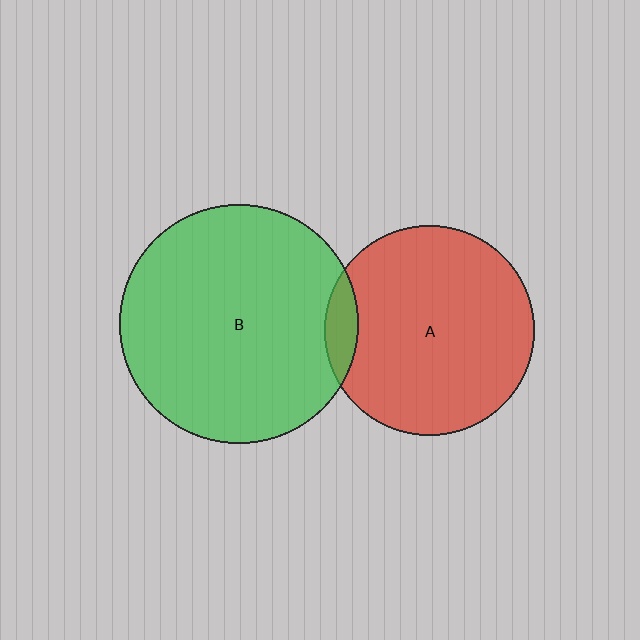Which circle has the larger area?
Circle B (green).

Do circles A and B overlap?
Yes.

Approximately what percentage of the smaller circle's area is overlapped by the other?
Approximately 10%.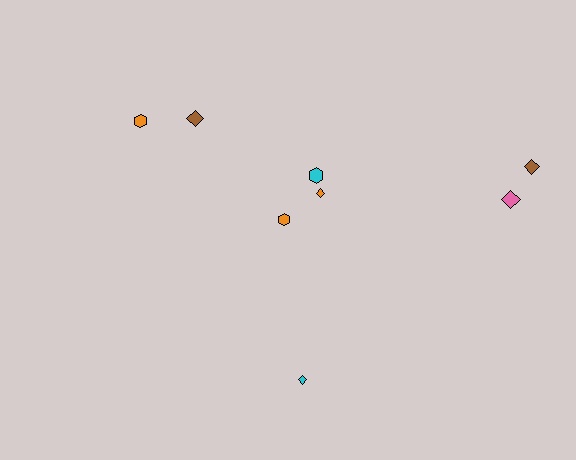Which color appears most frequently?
Orange, with 3 objects.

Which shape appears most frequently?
Diamond, with 5 objects.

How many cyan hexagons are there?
There is 1 cyan hexagon.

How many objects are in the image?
There are 8 objects.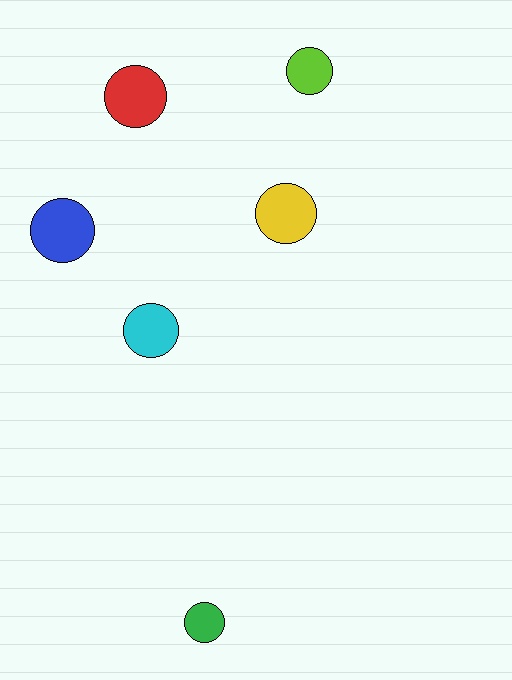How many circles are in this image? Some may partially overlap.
There are 6 circles.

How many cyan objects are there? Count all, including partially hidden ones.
There is 1 cyan object.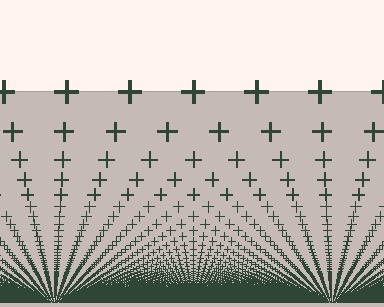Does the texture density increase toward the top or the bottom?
Density increases toward the bottom.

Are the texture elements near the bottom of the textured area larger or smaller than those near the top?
Smaller. The gradient is inverted — elements near the bottom are smaller and denser.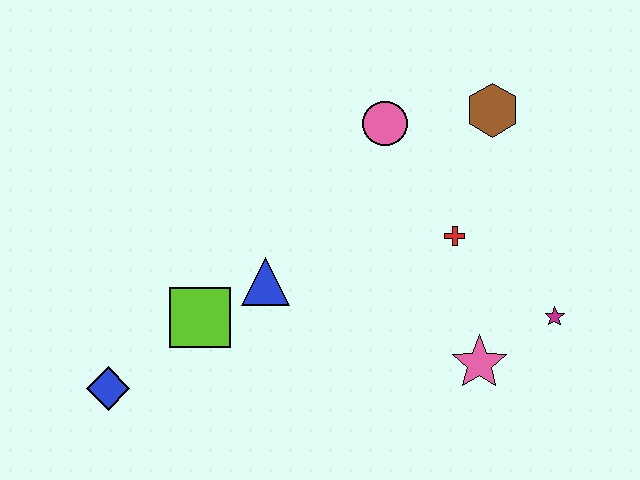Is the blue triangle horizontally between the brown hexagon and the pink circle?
No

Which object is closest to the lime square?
The blue triangle is closest to the lime square.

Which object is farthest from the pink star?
The blue diamond is farthest from the pink star.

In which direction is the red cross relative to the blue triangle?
The red cross is to the right of the blue triangle.